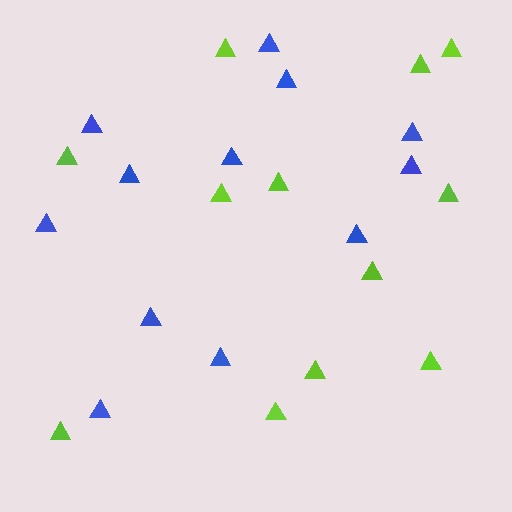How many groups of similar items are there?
There are 2 groups: one group of blue triangles (12) and one group of lime triangles (12).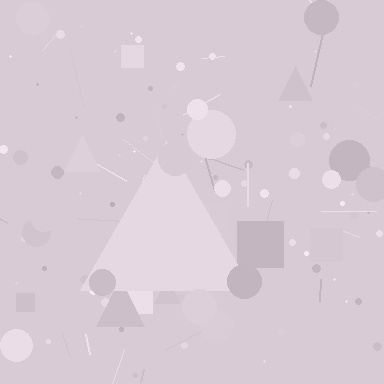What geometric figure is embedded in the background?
A triangle is embedded in the background.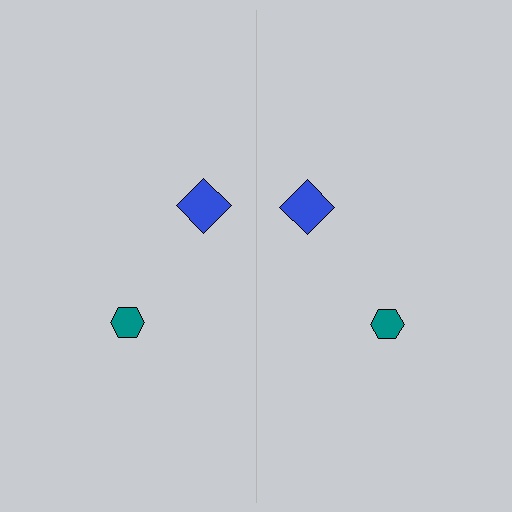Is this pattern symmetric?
Yes, this pattern has bilateral (reflection) symmetry.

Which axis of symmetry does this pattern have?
The pattern has a vertical axis of symmetry running through the center of the image.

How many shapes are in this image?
There are 4 shapes in this image.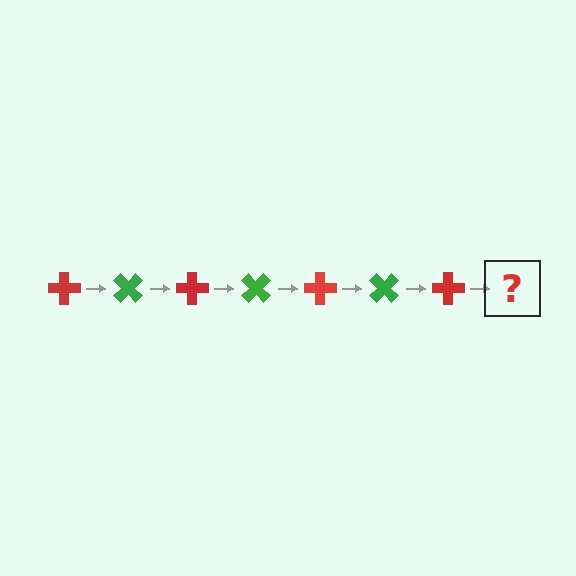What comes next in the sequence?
The next element should be a green cross, rotated 315 degrees from the start.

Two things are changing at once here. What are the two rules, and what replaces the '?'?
The two rules are that it rotates 45 degrees each step and the color cycles through red and green. The '?' should be a green cross, rotated 315 degrees from the start.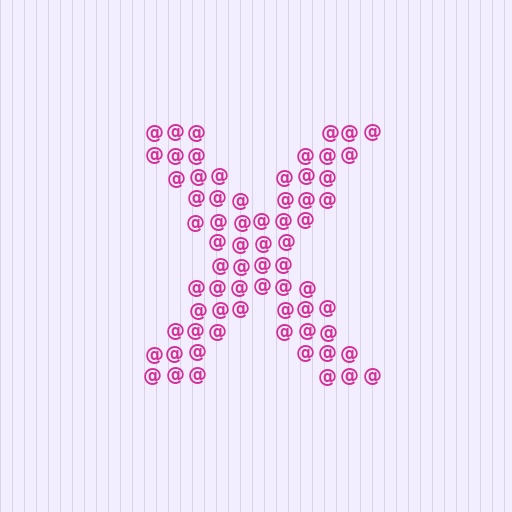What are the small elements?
The small elements are at signs.